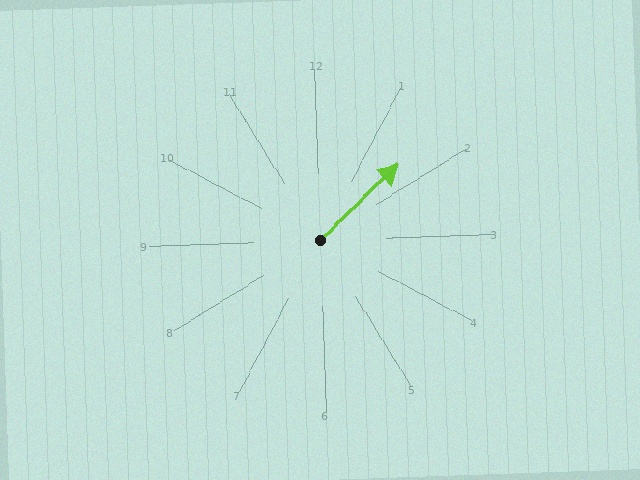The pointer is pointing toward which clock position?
Roughly 2 o'clock.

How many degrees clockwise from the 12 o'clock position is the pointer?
Approximately 48 degrees.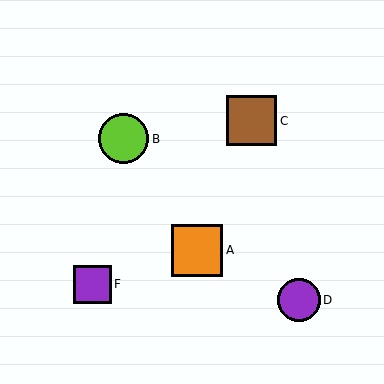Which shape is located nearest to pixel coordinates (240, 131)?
The brown square (labeled C) at (252, 121) is nearest to that location.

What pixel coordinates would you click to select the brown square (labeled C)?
Click at (252, 121) to select the brown square C.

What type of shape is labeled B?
Shape B is a lime circle.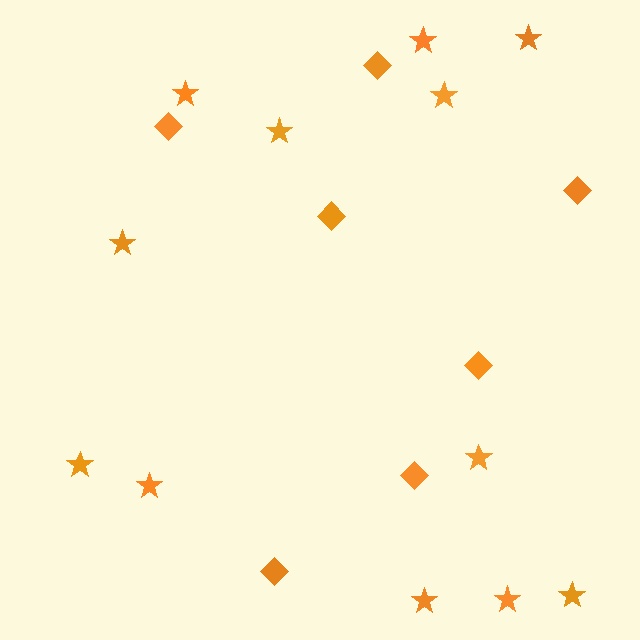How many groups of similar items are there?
There are 2 groups: one group of stars (12) and one group of diamonds (7).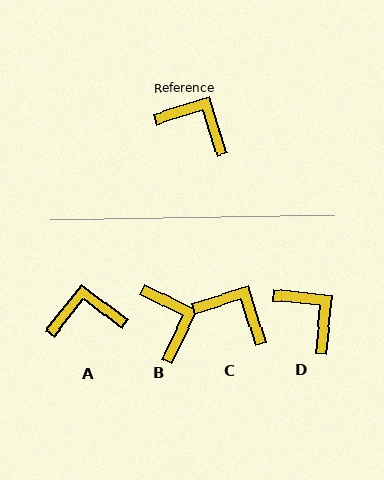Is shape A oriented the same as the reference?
No, it is off by about 35 degrees.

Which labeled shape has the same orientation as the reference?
C.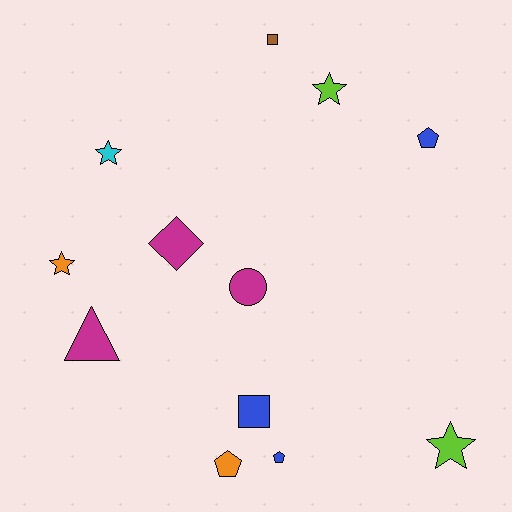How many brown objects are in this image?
There is 1 brown object.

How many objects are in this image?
There are 12 objects.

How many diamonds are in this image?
There is 1 diamond.